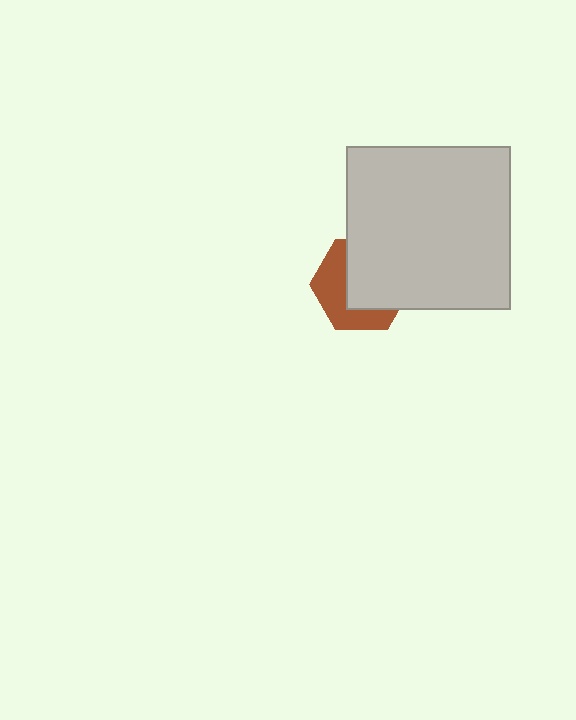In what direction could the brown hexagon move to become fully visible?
The brown hexagon could move toward the lower-left. That would shift it out from behind the light gray square entirely.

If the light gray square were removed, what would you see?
You would see the complete brown hexagon.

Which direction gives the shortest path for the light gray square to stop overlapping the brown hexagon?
Moving toward the upper-right gives the shortest separation.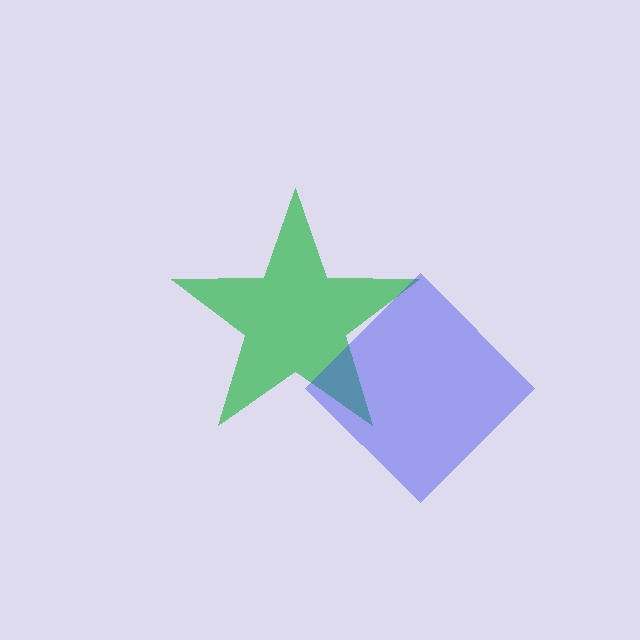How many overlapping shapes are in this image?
There are 2 overlapping shapes in the image.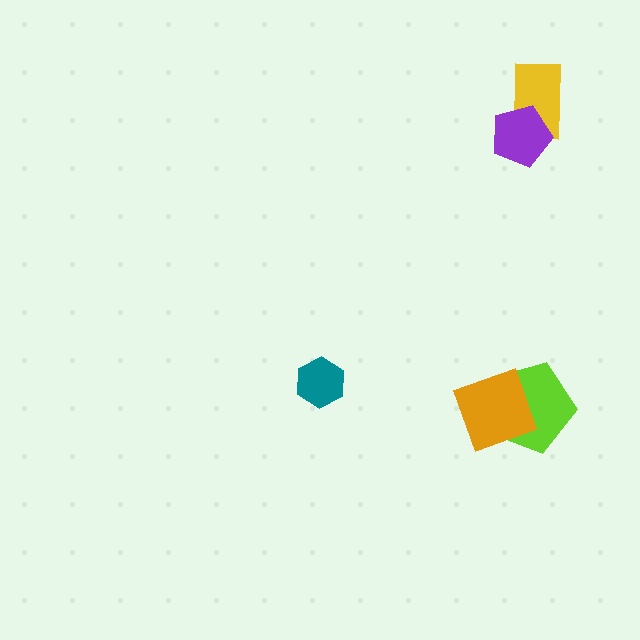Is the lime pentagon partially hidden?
Yes, it is partially covered by another shape.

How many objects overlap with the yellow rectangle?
1 object overlaps with the yellow rectangle.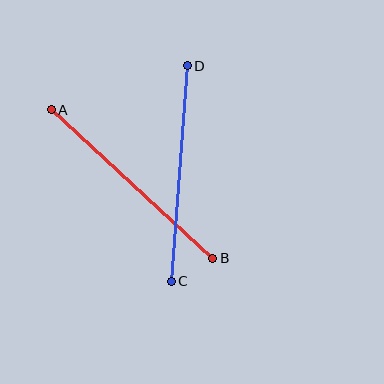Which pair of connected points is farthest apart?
Points A and B are farthest apart.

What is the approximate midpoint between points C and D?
The midpoint is at approximately (179, 173) pixels.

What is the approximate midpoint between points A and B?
The midpoint is at approximately (132, 184) pixels.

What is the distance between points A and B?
The distance is approximately 219 pixels.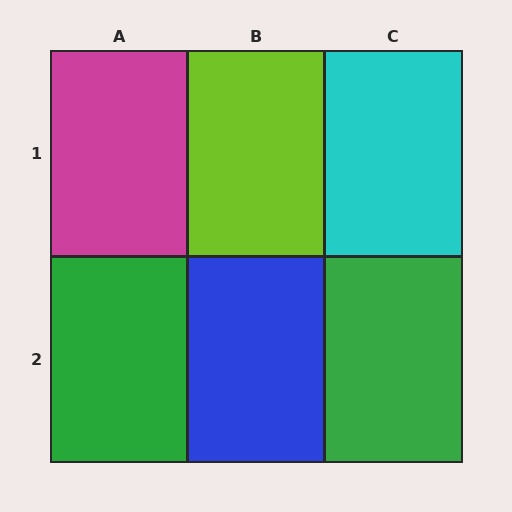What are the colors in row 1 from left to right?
Magenta, lime, cyan.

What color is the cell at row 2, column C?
Green.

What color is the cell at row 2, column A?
Green.